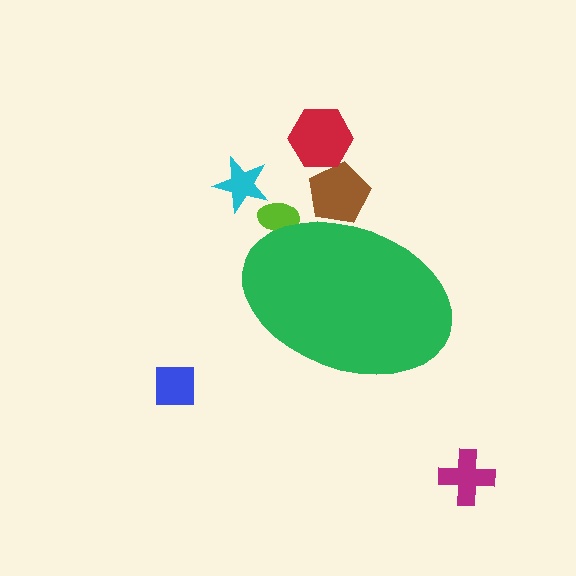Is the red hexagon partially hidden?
No, the red hexagon is fully visible.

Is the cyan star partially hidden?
No, the cyan star is fully visible.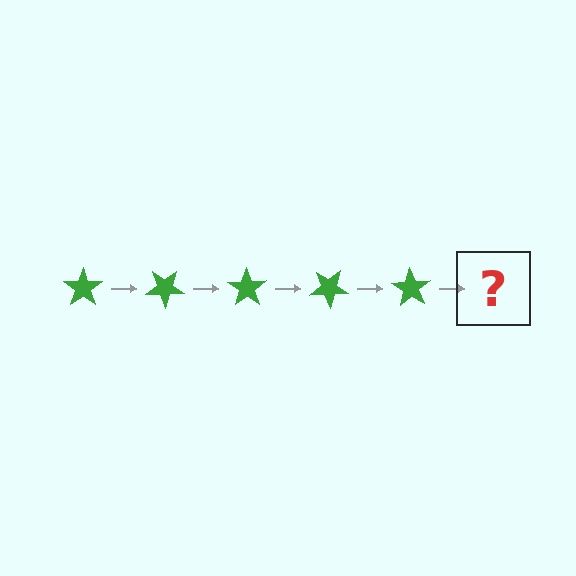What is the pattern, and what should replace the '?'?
The pattern is that the star rotates 35 degrees each step. The '?' should be a green star rotated 175 degrees.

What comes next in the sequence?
The next element should be a green star rotated 175 degrees.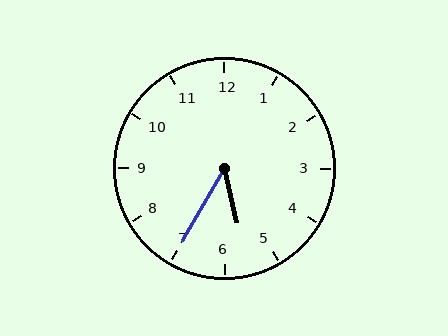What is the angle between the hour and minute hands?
Approximately 42 degrees.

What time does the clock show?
5:35.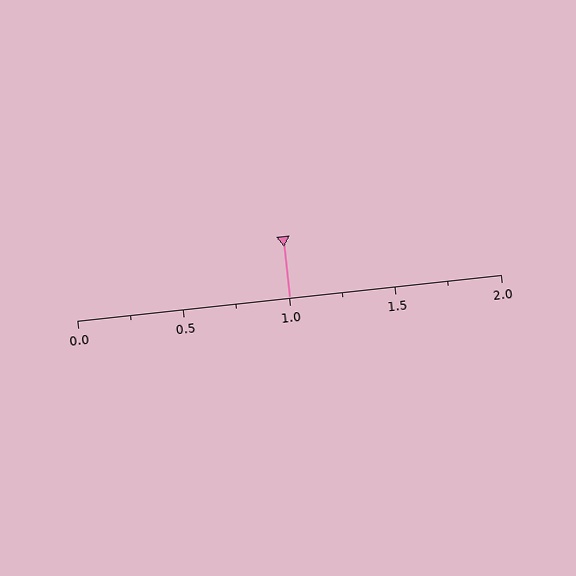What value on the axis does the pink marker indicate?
The marker indicates approximately 1.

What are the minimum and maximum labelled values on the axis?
The axis runs from 0.0 to 2.0.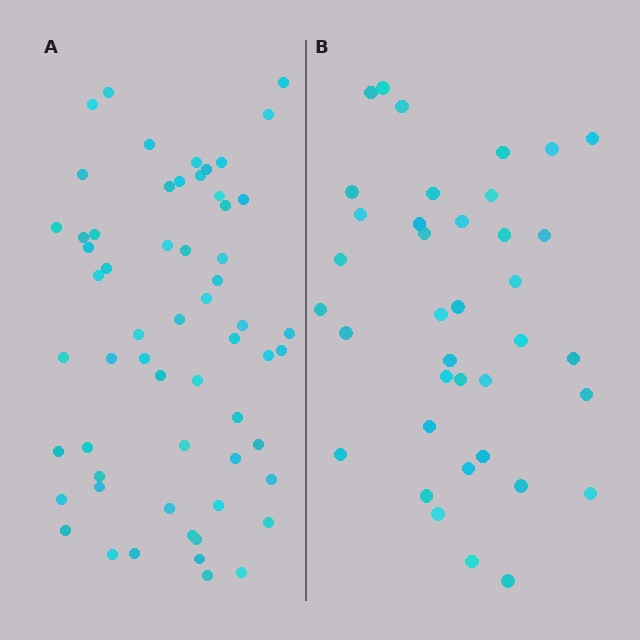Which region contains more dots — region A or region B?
Region A (the left region) has more dots.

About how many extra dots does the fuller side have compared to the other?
Region A has approximately 20 more dots than region B.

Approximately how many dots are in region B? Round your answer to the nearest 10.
About 40 dots. (The exact count is 38, which rounds to 40.)